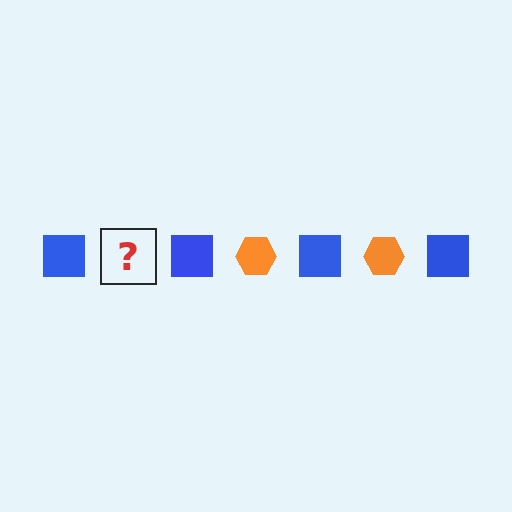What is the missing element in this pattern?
The missing element is an orange hexagon.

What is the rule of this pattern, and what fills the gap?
The rule is that the pattern alternates between blue square and orange hexagon. The gap should be filled with an orange hexagon.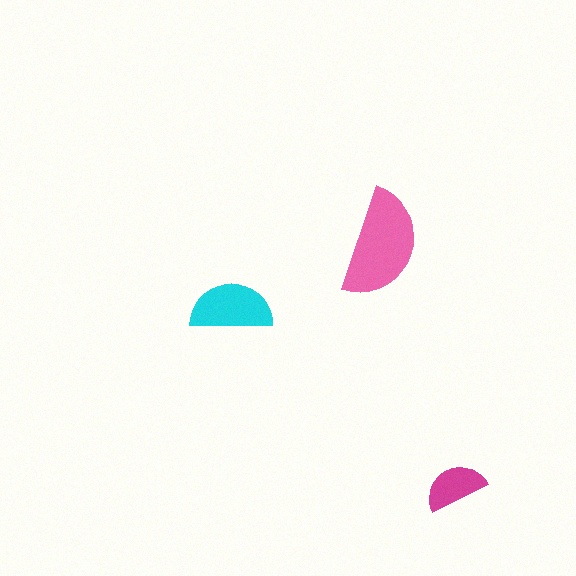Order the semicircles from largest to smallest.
the pink one, the cyan one, the magenta one.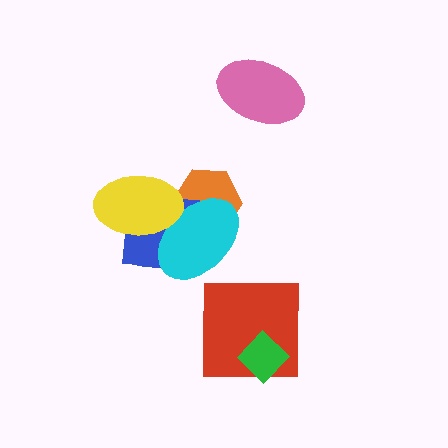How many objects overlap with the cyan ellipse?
3 objects overlap with the cyan ellipse.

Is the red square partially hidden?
Yes, it is partially covered by another shape.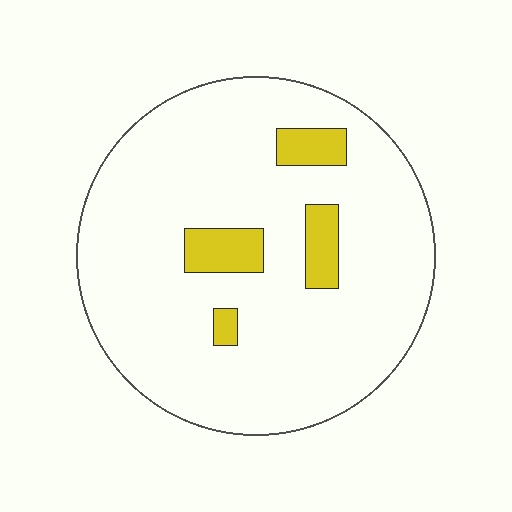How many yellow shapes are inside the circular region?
4.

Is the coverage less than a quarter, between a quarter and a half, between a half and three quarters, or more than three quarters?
Less than a quarter.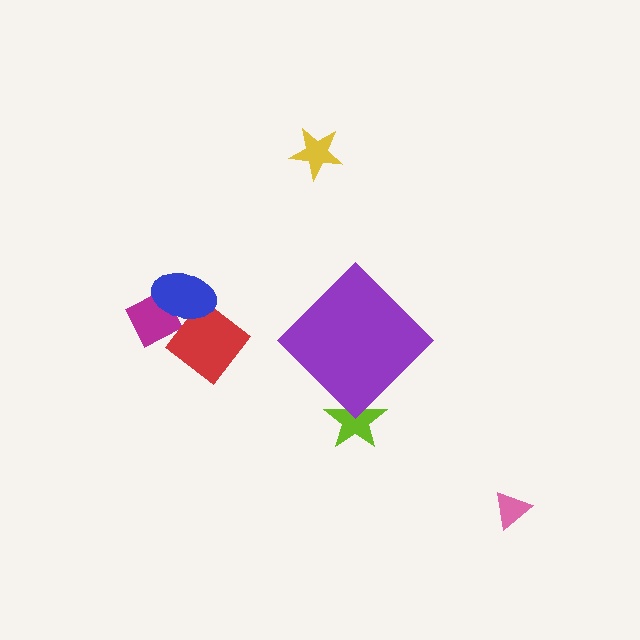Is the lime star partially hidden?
Yes, the lime star is partially hidden behind the purple diamond.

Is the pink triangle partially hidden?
No, the pink triangle is fully visible.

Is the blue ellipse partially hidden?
No, the blue ellipse is fully visible.